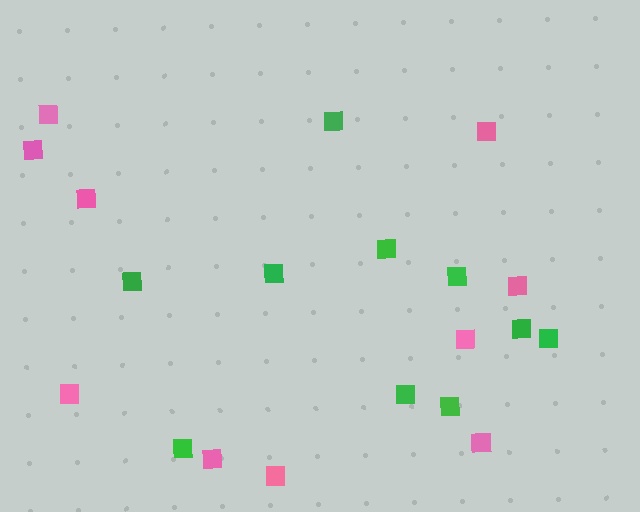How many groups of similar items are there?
There are 2 groups: one group of green squares (10) and one group of pink squares (10).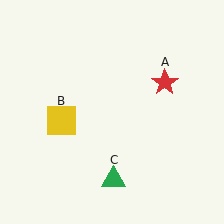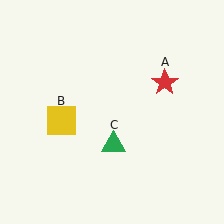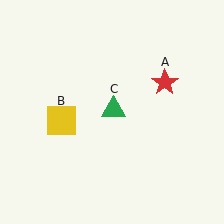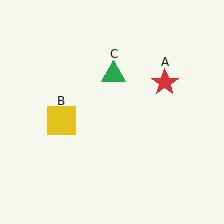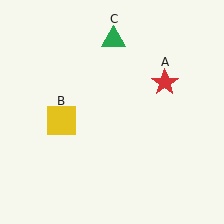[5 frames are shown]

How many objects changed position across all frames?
1 object changed position: green triangle (object C).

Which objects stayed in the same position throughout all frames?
Red star (object A) and yellow square (object B) remained stationary.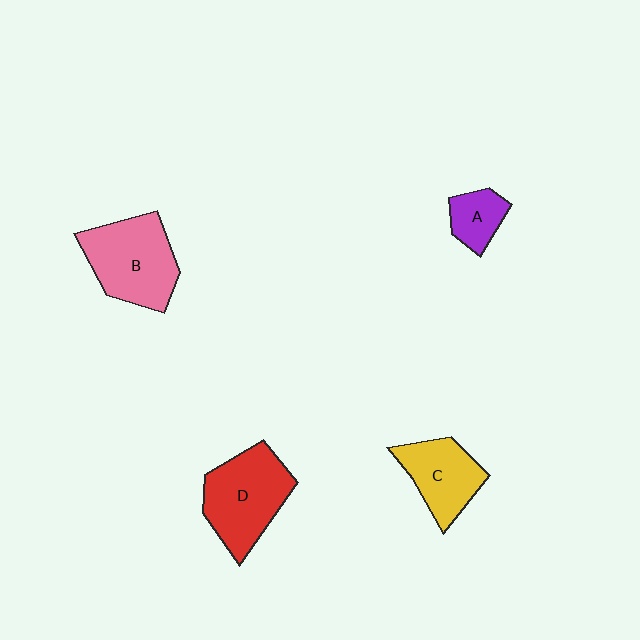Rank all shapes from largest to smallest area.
From largest to smallest: B (pink), D (red), C (yellow), A (purple).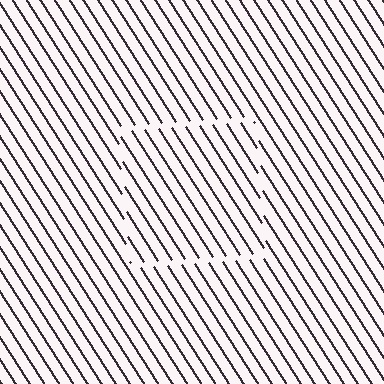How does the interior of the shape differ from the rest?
The interior of the shape contains the same grating, shifted by half a period — the contour is defined by the phase discontinuity where line-ends from the inner and outer gratings abut.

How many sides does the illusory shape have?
4 sides — the line-ends trace a square.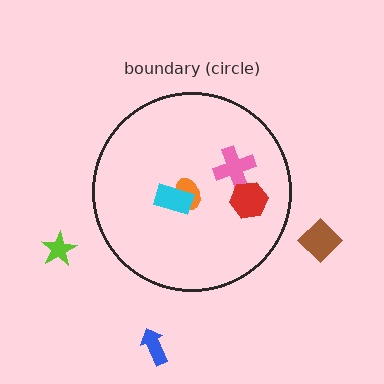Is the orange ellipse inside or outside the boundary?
Inside.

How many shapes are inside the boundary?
4 inside, 3 outside.